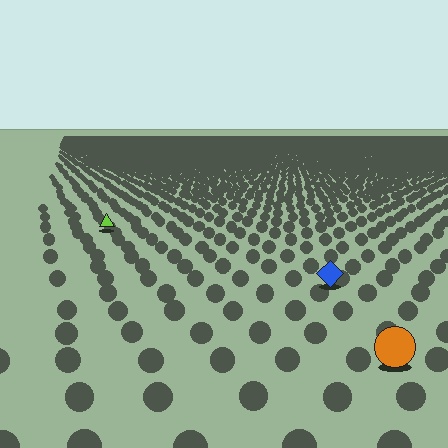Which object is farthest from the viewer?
The lime triangle is farthest from the viewer. It appears smaller and the ground texture around it is denser.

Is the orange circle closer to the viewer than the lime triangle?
Yes. The orange circle is closer — you can tell from the texture gradient: the ground texture is coarser near it.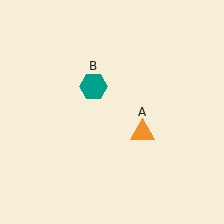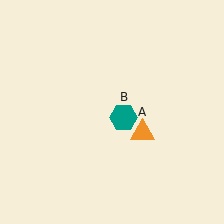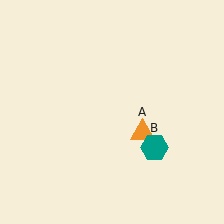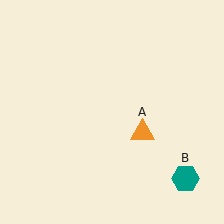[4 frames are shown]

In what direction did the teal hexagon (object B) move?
The teal hexagon (object B) moved down and to the right.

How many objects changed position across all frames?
1 object changed position: teal hexagon (object B).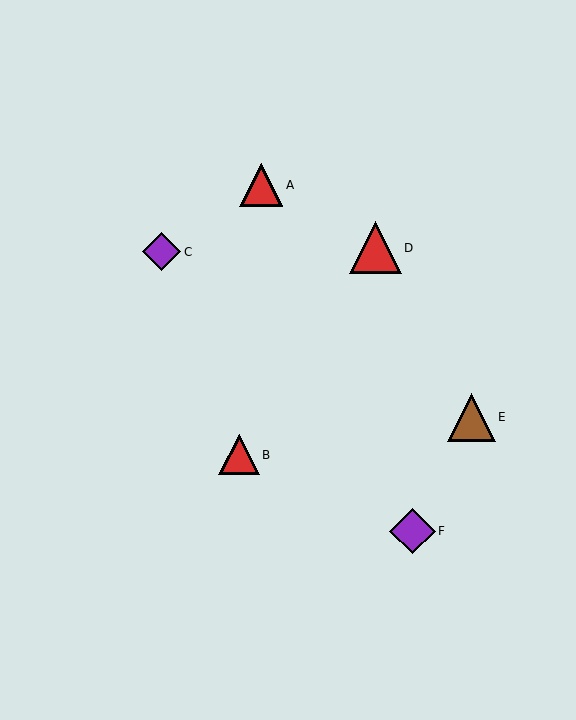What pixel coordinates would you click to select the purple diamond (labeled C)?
Click at (162, 252) to select the purple diamond C.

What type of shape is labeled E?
Shape E is a brown triangle.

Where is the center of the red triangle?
The center of the red triangle is at (261, 185).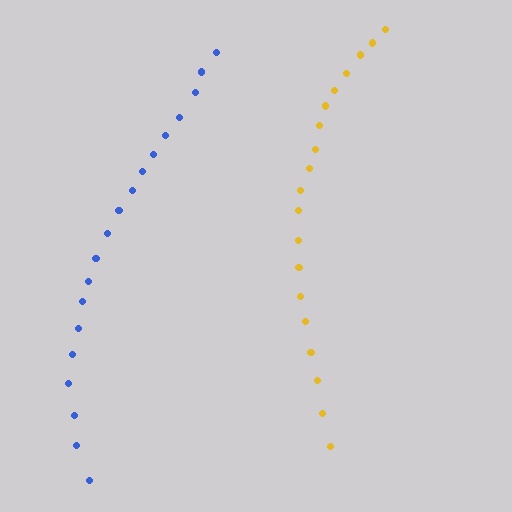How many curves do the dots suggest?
There are 2 distinct paths.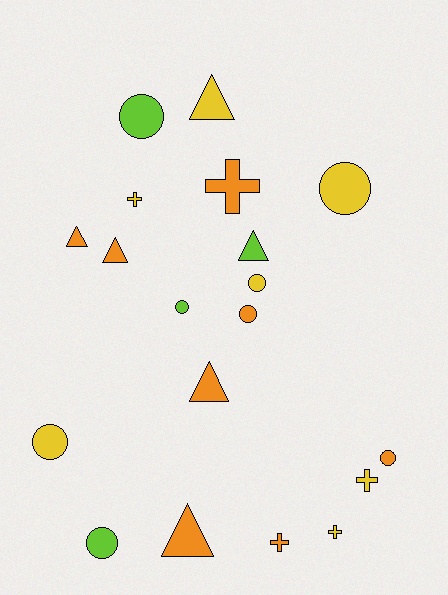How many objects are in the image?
There are 19 objects.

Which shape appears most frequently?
Circle, with 8 objects.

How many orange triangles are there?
There are 4 orange triangles.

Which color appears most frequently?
Orange, with 8 objects.